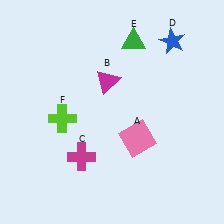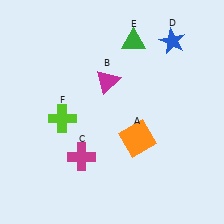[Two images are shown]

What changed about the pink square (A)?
In Image 1, A is pink. In Image 2, it changed to orange.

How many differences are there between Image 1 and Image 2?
There is 1 difference between the two images.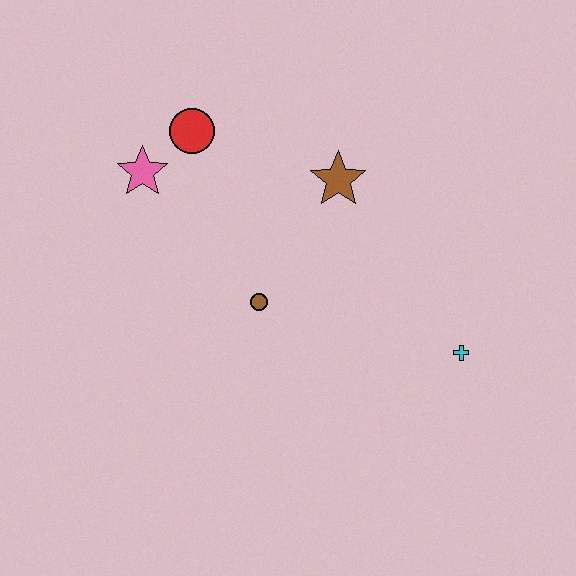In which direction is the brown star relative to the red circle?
The brown star is to the right of the red circle.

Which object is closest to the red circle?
The pink star is closest to the red circle.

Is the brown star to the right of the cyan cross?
No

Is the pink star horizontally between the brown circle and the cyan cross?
No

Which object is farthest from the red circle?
The cyan cross is farthest from the red circle.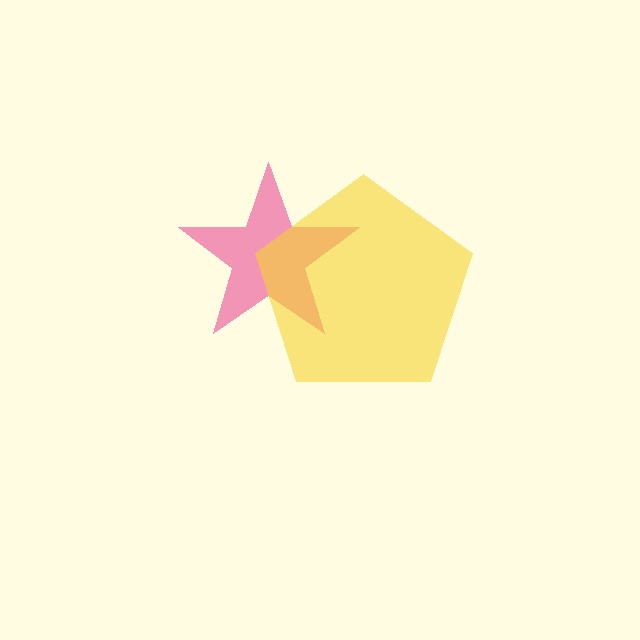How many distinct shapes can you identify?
There are 2 distinct shapes: a pink star, a yellow pentagon.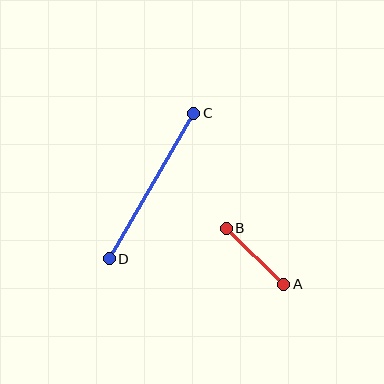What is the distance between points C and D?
The distance is approximately 169 pixels.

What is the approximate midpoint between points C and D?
The midpoint is at approximately (151, 186) pixels.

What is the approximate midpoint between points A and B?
The midpoint is at approximately (255, 256) pixels.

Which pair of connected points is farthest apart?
Points C and D are farthest apart.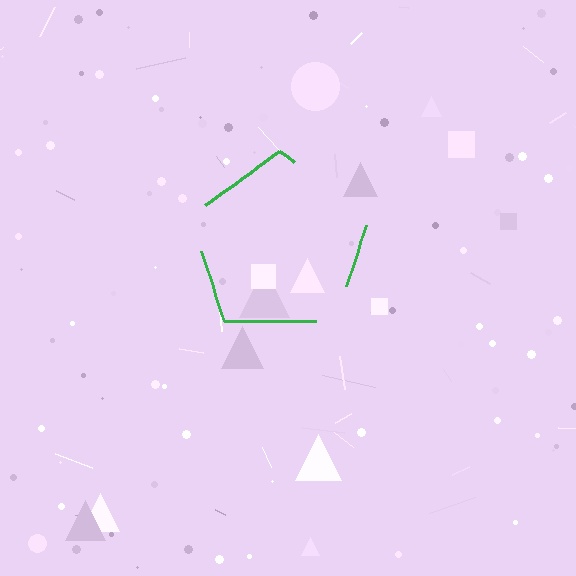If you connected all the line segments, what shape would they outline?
They would outline a pentagon.